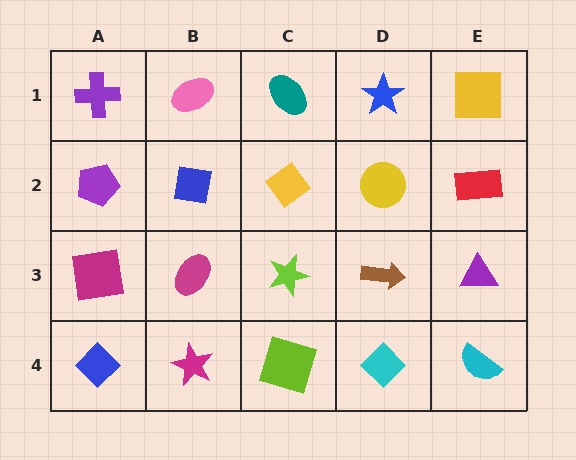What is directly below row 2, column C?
A lime star.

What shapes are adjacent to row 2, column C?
A teal ellipse (row 1, column C), a lime star (row 3, column C), a blue square (row 2, column B), a yellow circle (row 2, column D).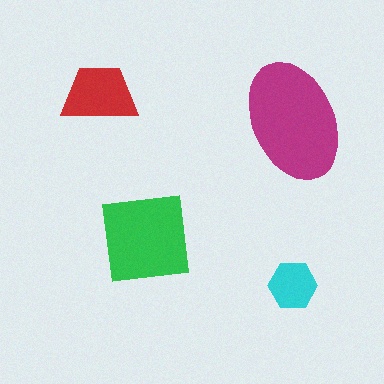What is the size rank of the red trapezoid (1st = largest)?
3rd.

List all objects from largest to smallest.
The magenta ellipse, the green square, the red trapezoid, the cyan hexagon.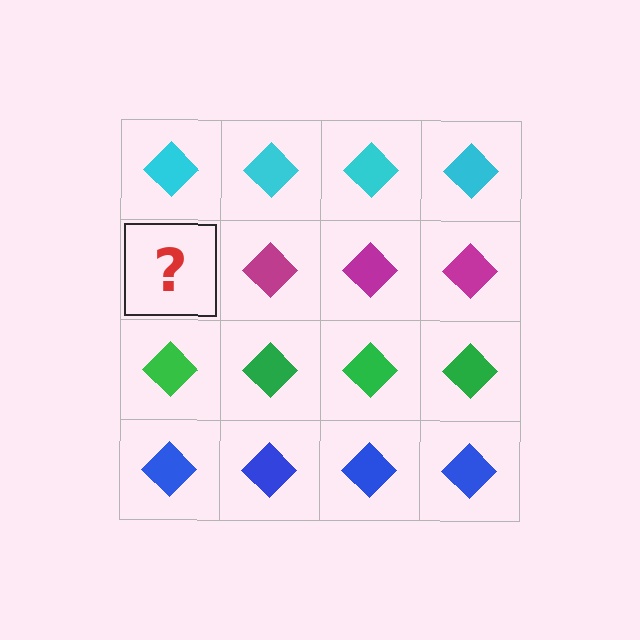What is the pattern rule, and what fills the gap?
The rule is that each row has a consistent color. The gap should be filled with a magenta diamond.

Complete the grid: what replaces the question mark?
The question mark should be replaced with a magenta diamond.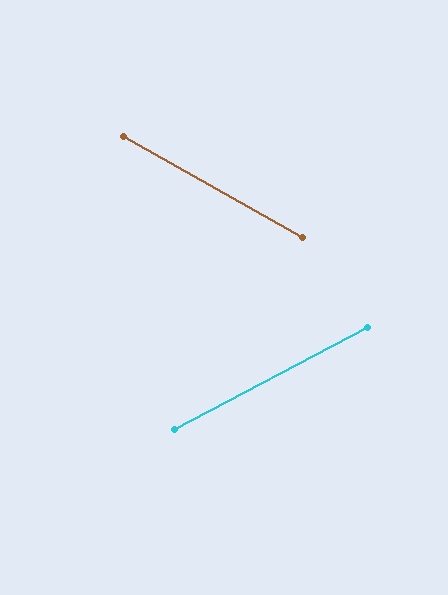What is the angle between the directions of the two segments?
Approximately 57 degrees.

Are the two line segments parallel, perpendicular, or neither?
Neither parallel nor perpendicular — they differ by about 57°.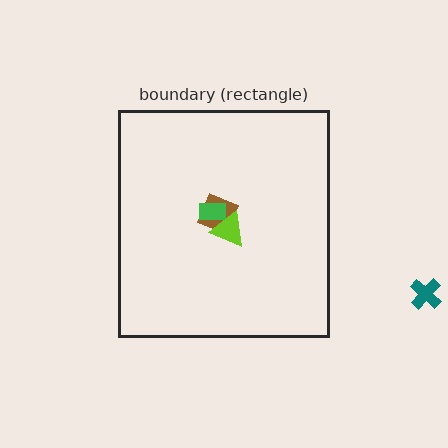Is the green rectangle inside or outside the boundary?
Inside.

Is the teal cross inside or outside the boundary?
Outside.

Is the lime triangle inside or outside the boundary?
Inside.